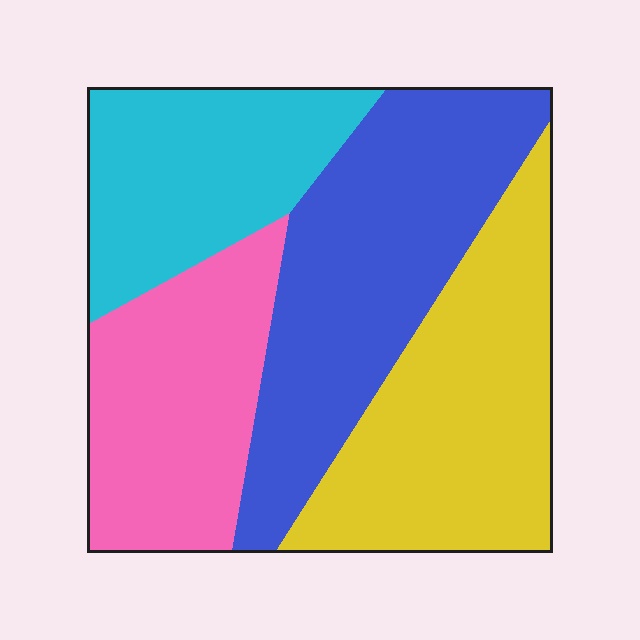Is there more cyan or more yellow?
Yellow.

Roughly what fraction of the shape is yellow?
Yellow covers roughly 30% of the shape.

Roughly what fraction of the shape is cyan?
Cyan takes up about one fifth (1/5) of the shape.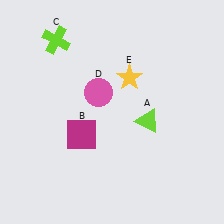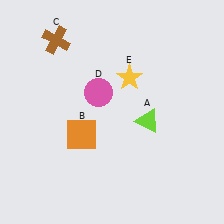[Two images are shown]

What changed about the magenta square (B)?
In Image 1, B is magenta. In Image 2, it changed to orange.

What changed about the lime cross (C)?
In Image 1, C is lime. In Image 2, it changed to brown.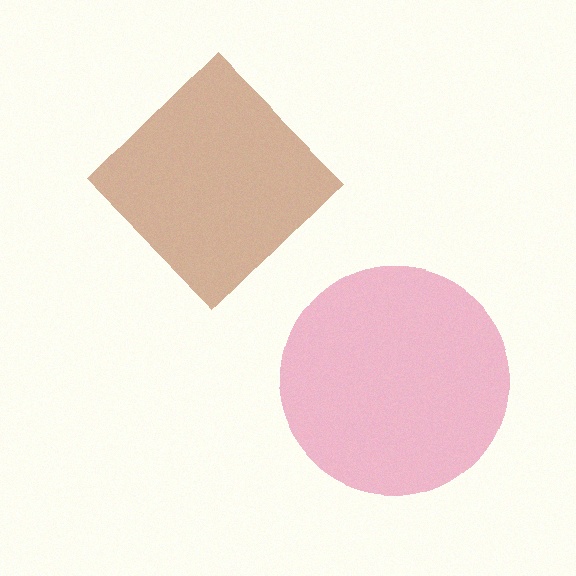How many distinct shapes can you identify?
There are 2 distinct shapes: a pink circle, a brown diamond.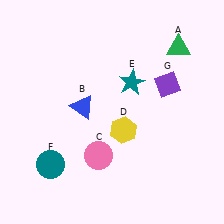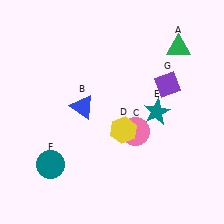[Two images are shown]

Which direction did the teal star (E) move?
The teal star (E) moved down.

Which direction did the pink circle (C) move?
The pink circle (C) moved right.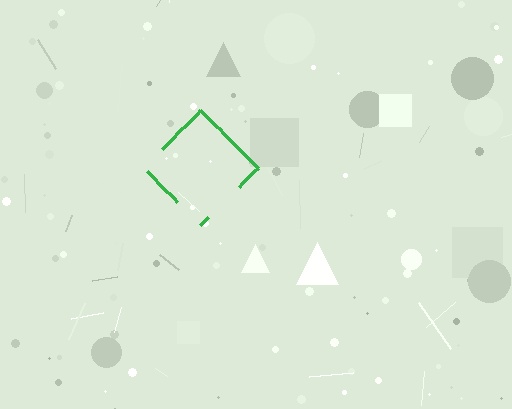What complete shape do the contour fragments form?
The contour fragments form a diamond.